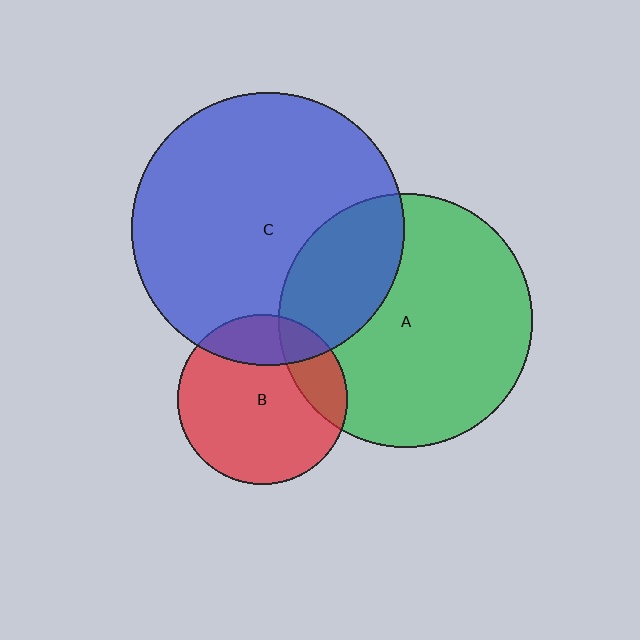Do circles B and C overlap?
Yes.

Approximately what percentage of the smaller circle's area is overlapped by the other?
Approximately 20%.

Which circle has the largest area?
Circle C (blue).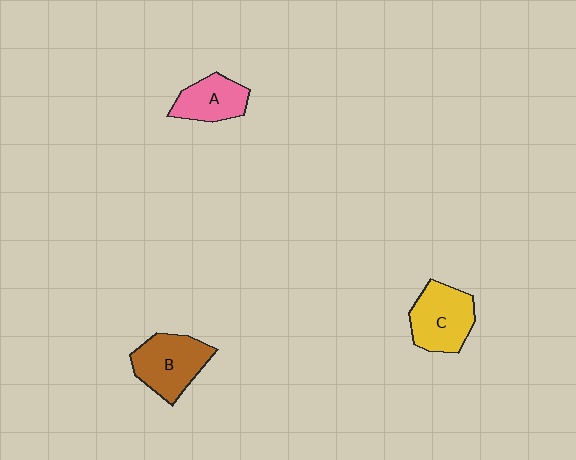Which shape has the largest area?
Shape B (brown).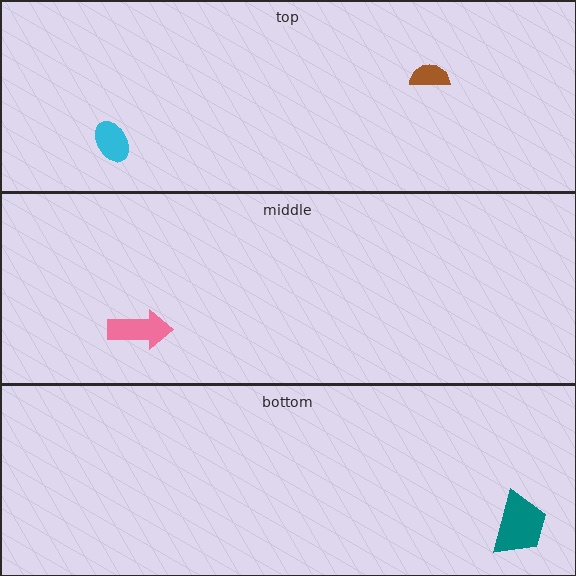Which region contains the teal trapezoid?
The bottom region.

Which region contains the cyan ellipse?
The top region.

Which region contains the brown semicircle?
The top region.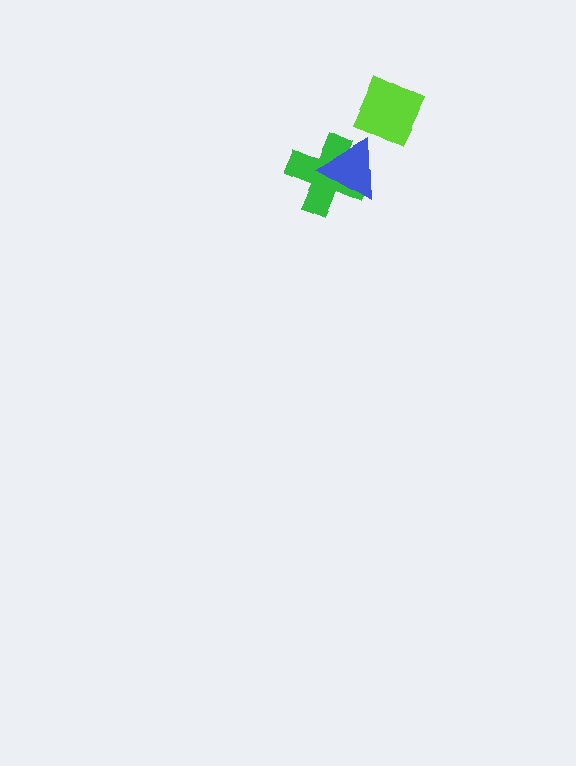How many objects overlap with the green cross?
1 object overlaps with the green cross.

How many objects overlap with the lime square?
0 objects overlap with the lime square.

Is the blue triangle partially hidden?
No, no other shape covers it.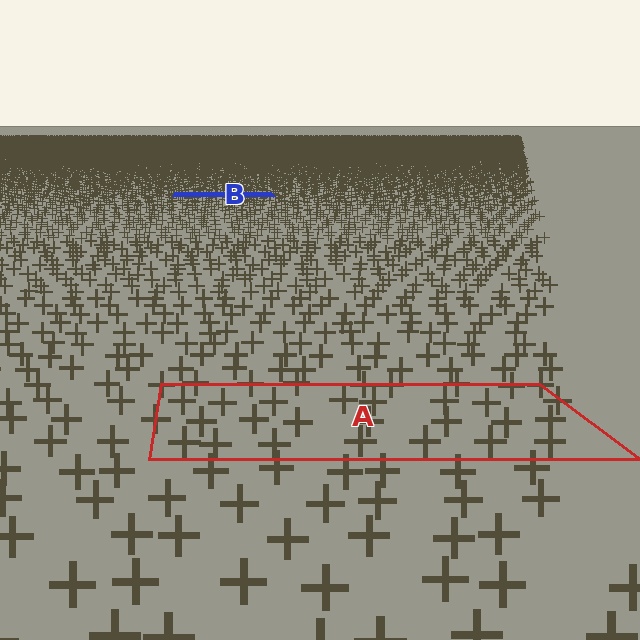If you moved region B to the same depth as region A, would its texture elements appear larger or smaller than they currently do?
They would appear larger. At a closer depth, the same texture elements are projected at a bigger on-screen size.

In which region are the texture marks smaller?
The texture marks are smaller in region B, because it is farther away.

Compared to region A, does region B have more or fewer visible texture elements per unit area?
Region B has more texture elements per unit area — they are packed more densely because it is farther away.